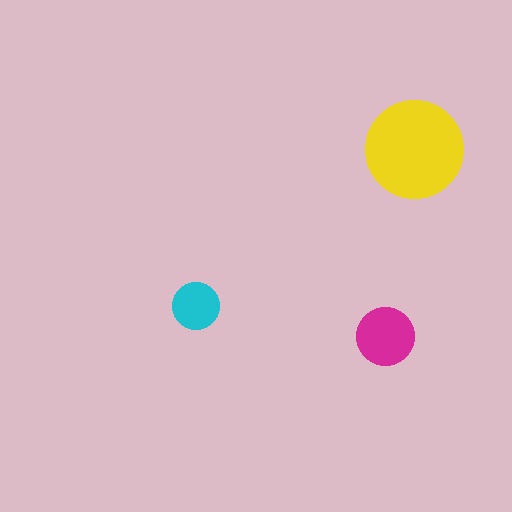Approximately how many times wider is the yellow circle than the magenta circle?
About 1.5 times wider.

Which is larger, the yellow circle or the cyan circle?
The yellow one.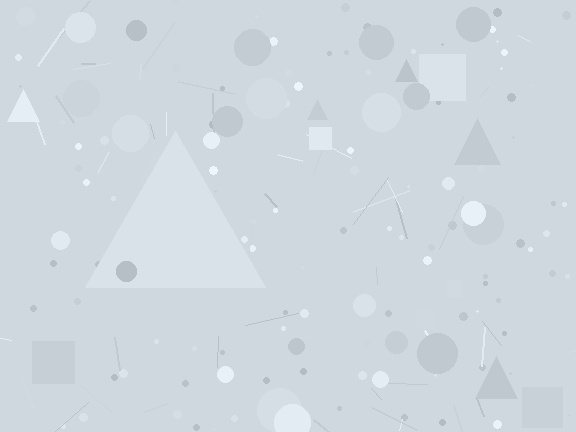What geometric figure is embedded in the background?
A triangle is embedded in the background.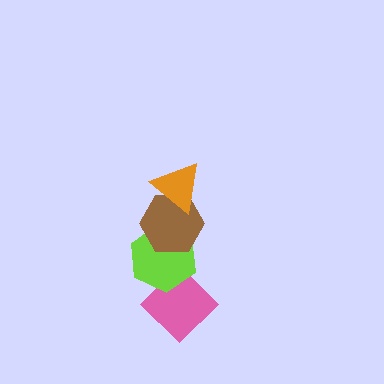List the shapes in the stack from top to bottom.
From top to bottom: the orange triangle, the brown hexagon, the lime hexagon, the pink diamond.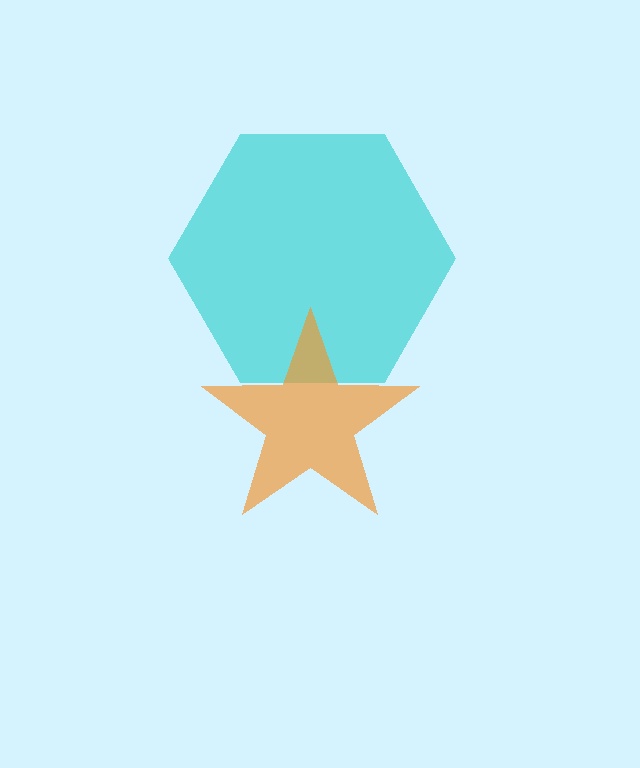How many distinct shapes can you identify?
There are 2 distinct shapes: a cyan hexagon, an orange star.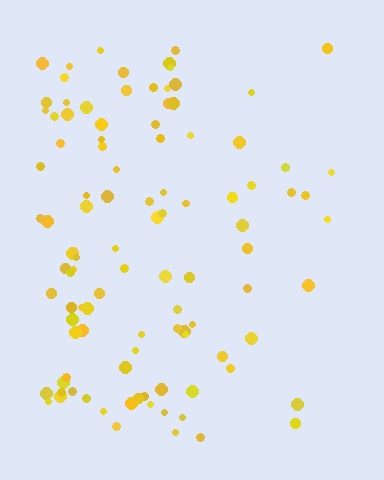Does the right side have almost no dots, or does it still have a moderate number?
Still a moderate number, just noticeably fewer than the left.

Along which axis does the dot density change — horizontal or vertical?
Horizontal.